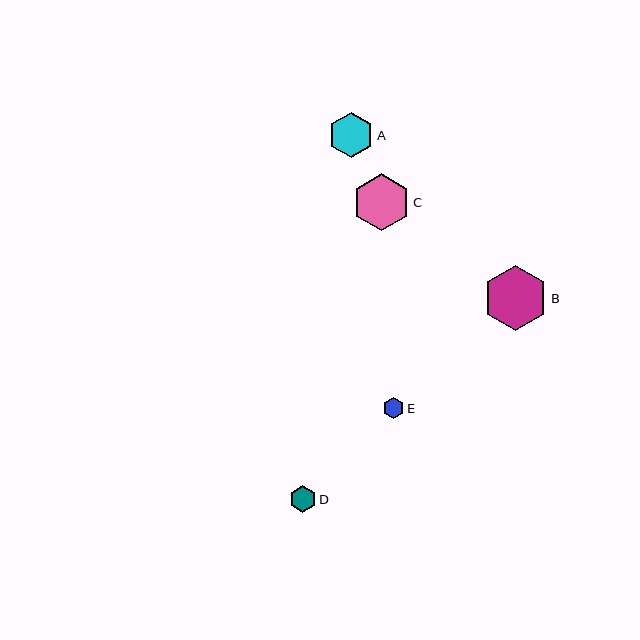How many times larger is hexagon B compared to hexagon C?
Hexagon B is approximately 1.2 times the size of hexagon C.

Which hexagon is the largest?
Hexagon B is the largest with a size of approximately 65 pixels.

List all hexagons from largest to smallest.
From largest to smallest: B, C, A, D, E.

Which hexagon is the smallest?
Hexagon E is the smallest with a size of approximately 21 pixels.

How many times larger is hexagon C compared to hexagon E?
Hexagon C is approximately 2.7 times the size of hexagon E.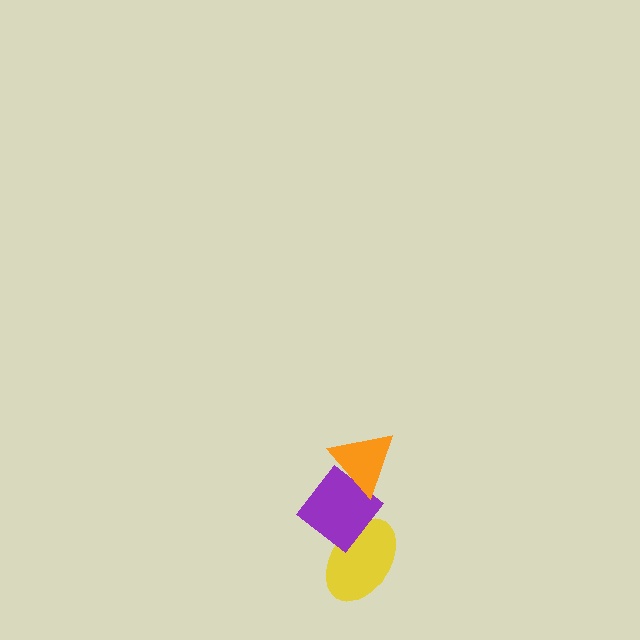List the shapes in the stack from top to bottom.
From top to bottom: the orange triangle, the purple diamond, the yellow ellipse.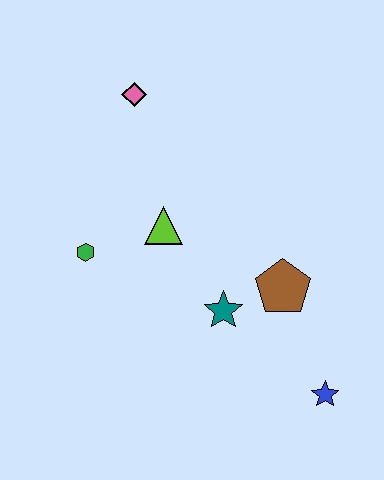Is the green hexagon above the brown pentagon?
Yes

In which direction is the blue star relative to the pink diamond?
The blue star is below the pink diamond.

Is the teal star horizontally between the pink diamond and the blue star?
Yes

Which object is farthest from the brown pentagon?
The pink diamond is farthest from the brown pentagon.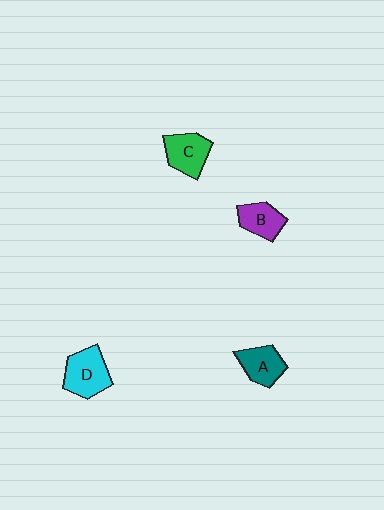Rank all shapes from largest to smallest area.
From largest to smallest: D (cyan), C (green), A (teal), B (purple).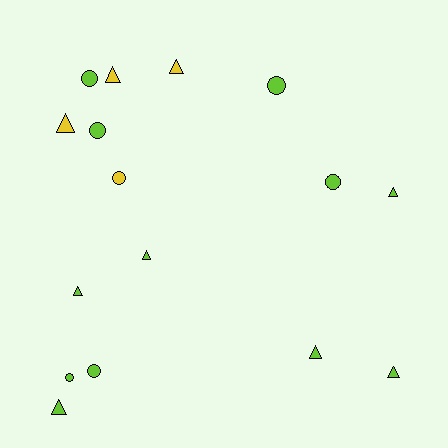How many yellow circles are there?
There is 1 yellow circle.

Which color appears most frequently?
Lime, with 12 objects.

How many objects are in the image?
There are 16 objects.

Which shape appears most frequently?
Triangle, with 9 objects.